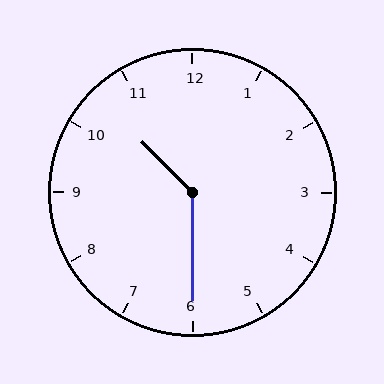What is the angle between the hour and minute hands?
Approximately 135 degrees.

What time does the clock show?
10:30.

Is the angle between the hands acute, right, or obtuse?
It is obtuse.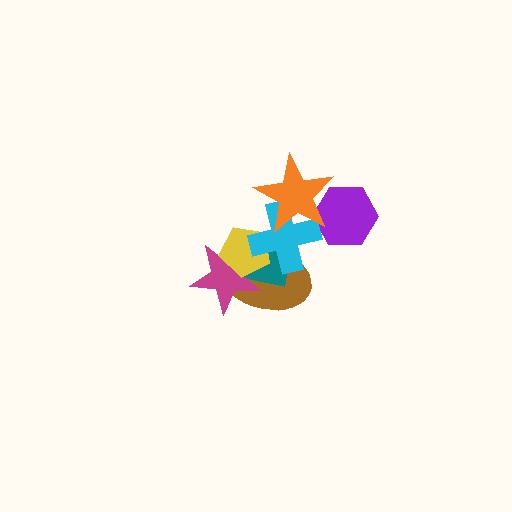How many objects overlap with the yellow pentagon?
4 objects overlap with the yellow pentagon.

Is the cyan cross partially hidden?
Yes, it is partially covered by another shape.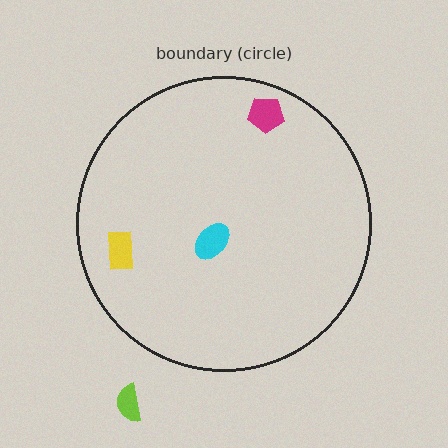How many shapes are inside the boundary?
3 inside, 1 outside.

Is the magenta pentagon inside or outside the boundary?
Inside.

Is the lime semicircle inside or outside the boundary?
Outside.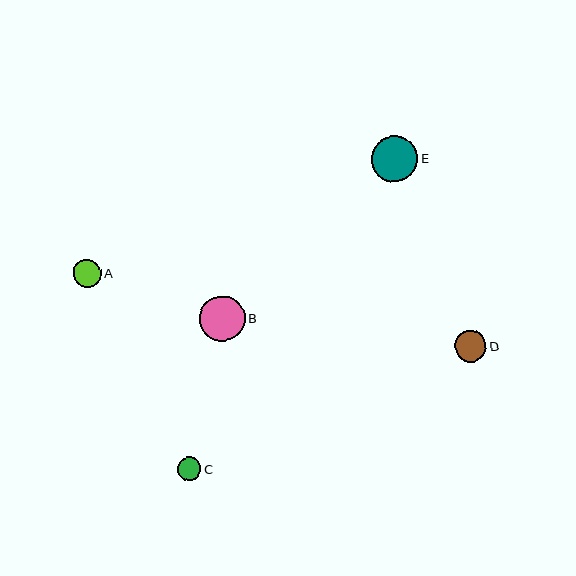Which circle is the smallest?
Circle C is the smallest with a size of approximately 24 pixels.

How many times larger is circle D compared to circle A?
Circle D is approximately 1.1 times the size of circle A.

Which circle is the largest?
Circle E is the largest with a size of approximately 46 pixels.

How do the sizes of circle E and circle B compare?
Circle E and circle B are approximately the same size.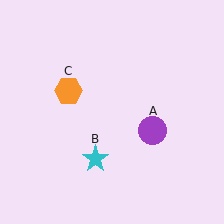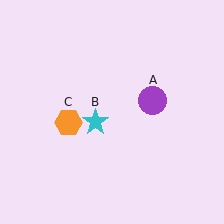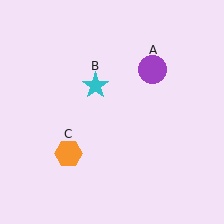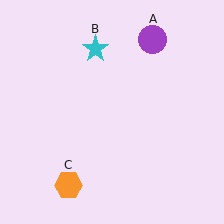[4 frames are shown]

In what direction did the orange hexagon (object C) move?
The orange hexagon (object C) moved down.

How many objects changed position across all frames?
3 objects changed position: purple circle (object A), cyan star (object B), orange hexagon (object C).